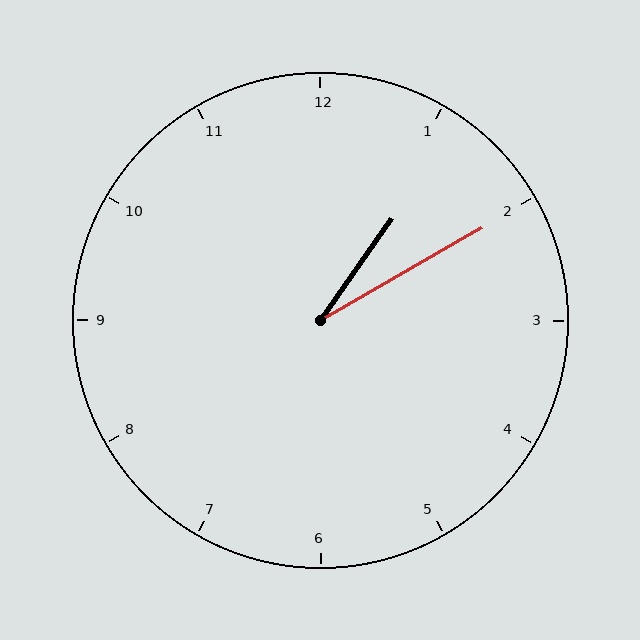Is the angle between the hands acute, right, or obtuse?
It is acute.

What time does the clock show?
1:10.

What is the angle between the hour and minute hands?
Approximately 25 degrees.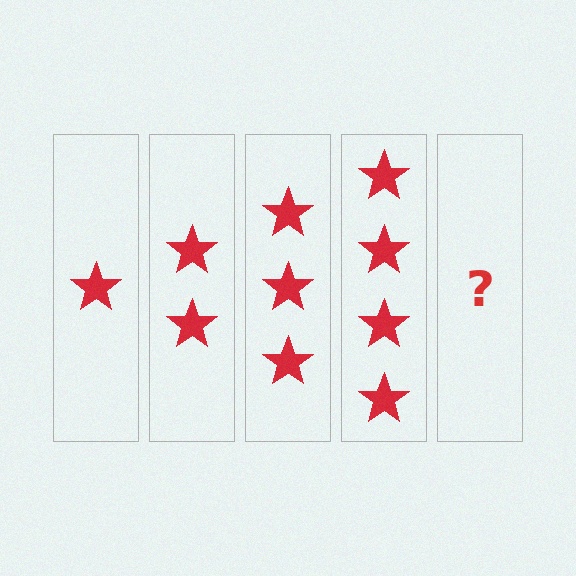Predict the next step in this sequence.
The next step is 5 stars.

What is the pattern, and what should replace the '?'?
The pattern is that each step adds one more star. The '?' should be 5 stars.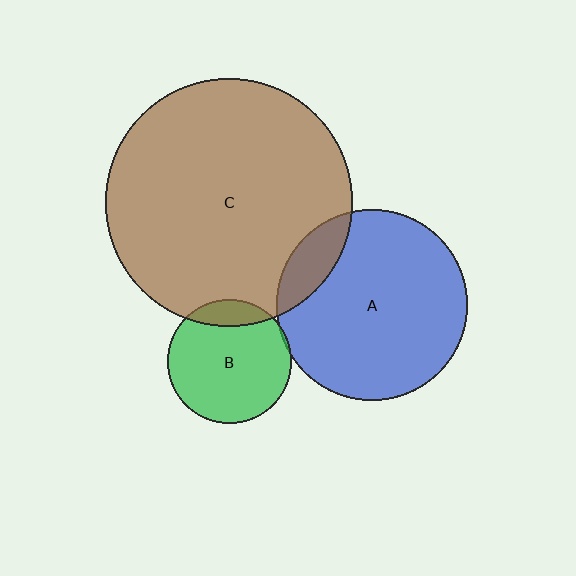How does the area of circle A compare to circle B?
Approximately 2.4 times.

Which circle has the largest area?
Circle C (brown).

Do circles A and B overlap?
Yes.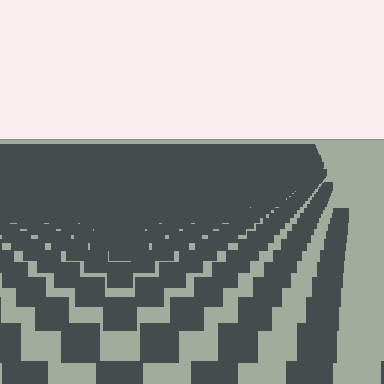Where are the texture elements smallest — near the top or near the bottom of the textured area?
Near the top.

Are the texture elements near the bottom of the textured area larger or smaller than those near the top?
Larger. Near the bottom, elements are closer to the viewer and appear at a bigger on-screen size.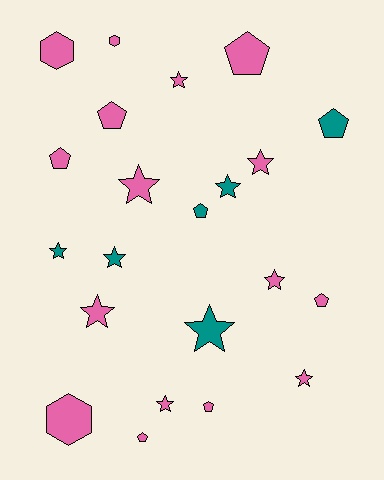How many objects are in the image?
There are 22 objects.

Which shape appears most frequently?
Star, with 11 objects.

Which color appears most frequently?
Pink, with 16 objects.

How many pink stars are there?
There are 7 pink stars.